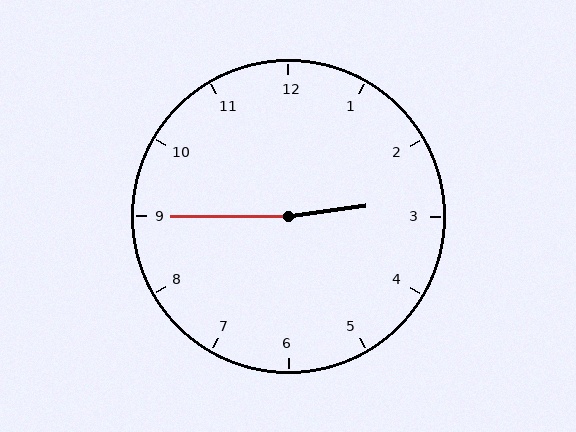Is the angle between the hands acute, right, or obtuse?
It is obtuse.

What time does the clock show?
2:45.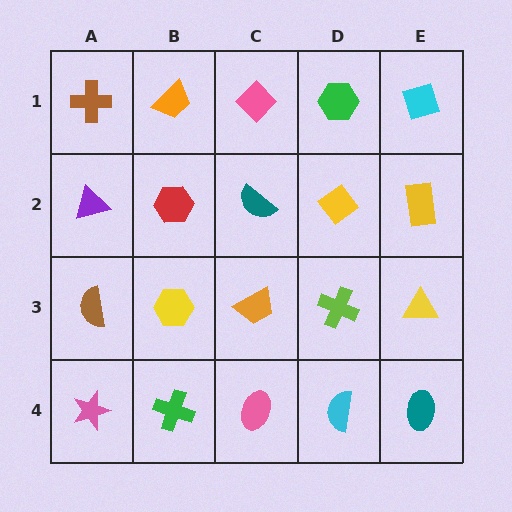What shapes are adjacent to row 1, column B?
A red hexagon (row 2, column B), a brown cross (row 1, column A), a pink diamond (row 1, column C).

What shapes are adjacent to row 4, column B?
A yellow hexagon (row 3, column B), a pink star (row 4, column A), a pink ellipse (row 4, column C).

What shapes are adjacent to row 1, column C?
A teal semicircle (row 2, column C), an orange trapezoid (row 1, column B), a green hexagon (row 1, column D).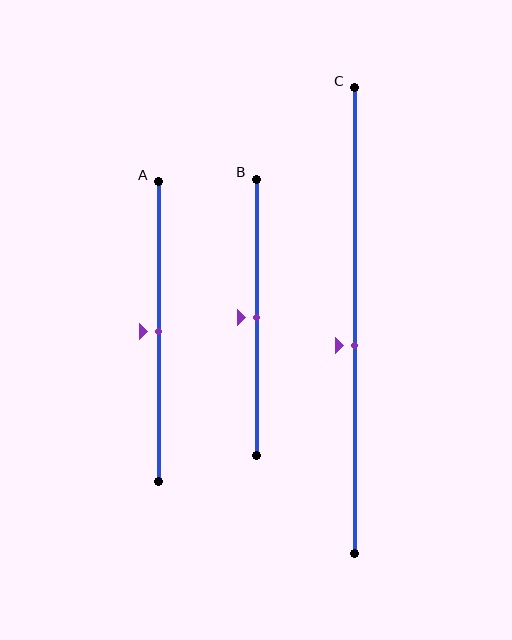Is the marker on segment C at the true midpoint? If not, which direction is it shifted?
No, the marker on segment C is shifted downward by about 5% of the segment length.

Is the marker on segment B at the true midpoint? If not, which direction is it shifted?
Yes, the marker on segment B is at the true midpoint.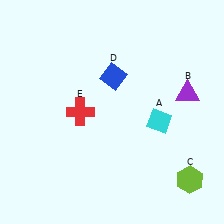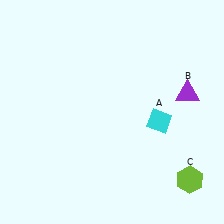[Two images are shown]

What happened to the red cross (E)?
The red cross (E) was removed in Image 2. It was in the top-left area of Image 1.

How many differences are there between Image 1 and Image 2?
There are 2 differences between the two images.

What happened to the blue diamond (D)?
The blue diamond (D) was removed in Image 2. It was in the top-right area of Image 1.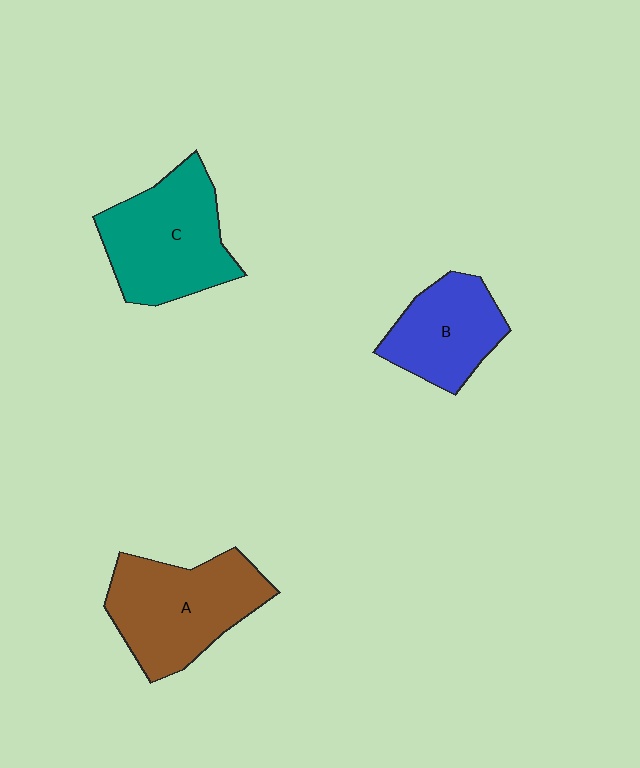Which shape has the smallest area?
Shape B (blue).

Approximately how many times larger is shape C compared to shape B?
Approximately 1.4 times.